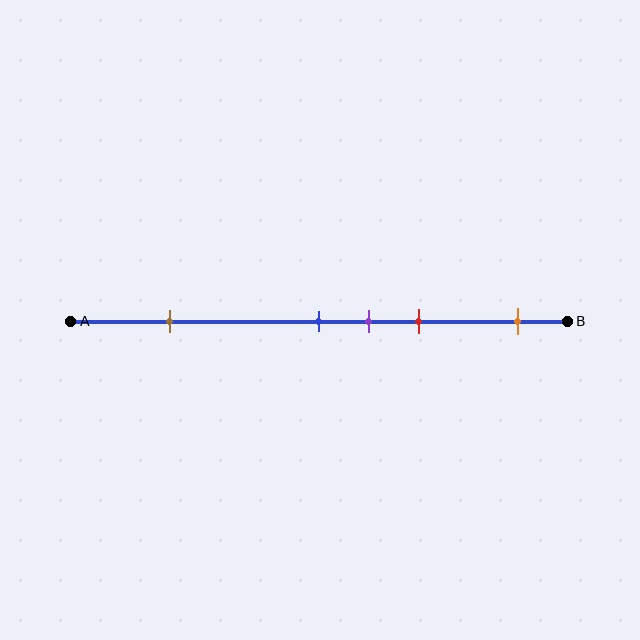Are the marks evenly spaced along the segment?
No, the marks are not evenly spaced.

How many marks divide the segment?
There are 5 marks dividing the segment.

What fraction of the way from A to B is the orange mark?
The orange mark is approximately 90% (0.9) of the way from A to B.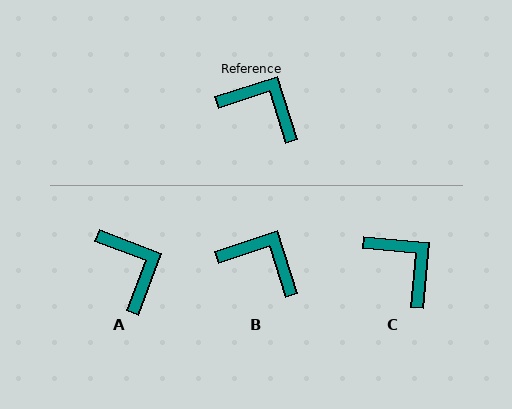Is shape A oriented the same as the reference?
No, it is off by about 39 degrees.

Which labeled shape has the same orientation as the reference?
B.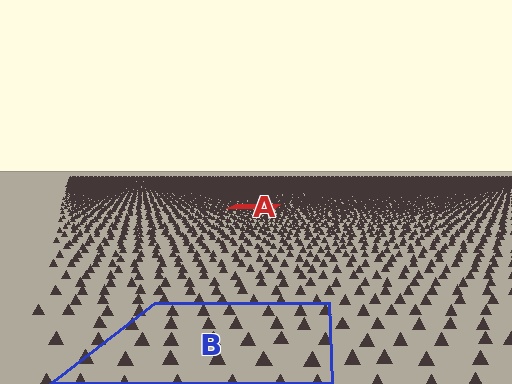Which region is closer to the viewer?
Region B is closer. The texture elements there are larger and more spread out.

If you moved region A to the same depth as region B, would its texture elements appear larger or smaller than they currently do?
They would appear larger. At a closer depth, the same texture elements are projected at a bigger on-screen size.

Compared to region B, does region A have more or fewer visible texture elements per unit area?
Region A has more texture elements per unit area — they are packed more densely because it is farther away.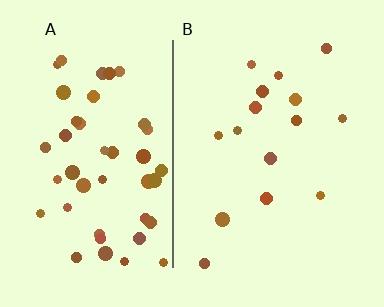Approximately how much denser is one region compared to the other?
Approximately 3.0× — region A over region B.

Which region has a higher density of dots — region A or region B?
A (the left).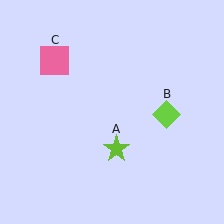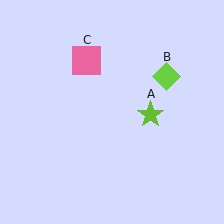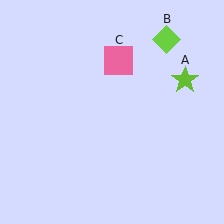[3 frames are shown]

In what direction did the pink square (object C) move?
The pink square (object C) moved right.